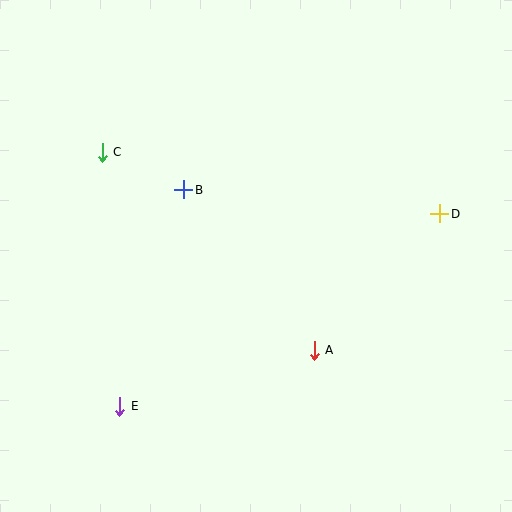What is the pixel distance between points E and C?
The distance between E and C is 255 pixels.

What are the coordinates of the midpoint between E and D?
The midpoint between E and D is at (280, 310).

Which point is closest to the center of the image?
Point B at (184, 190) is closest to the center.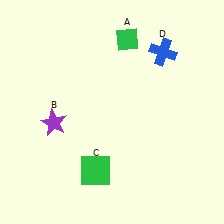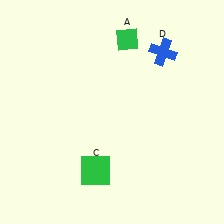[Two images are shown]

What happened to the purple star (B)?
The purple star (B) was removed in Image 2. It was in the bottom-left area of Image 1.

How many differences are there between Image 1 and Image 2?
There is 1 difference between the two images.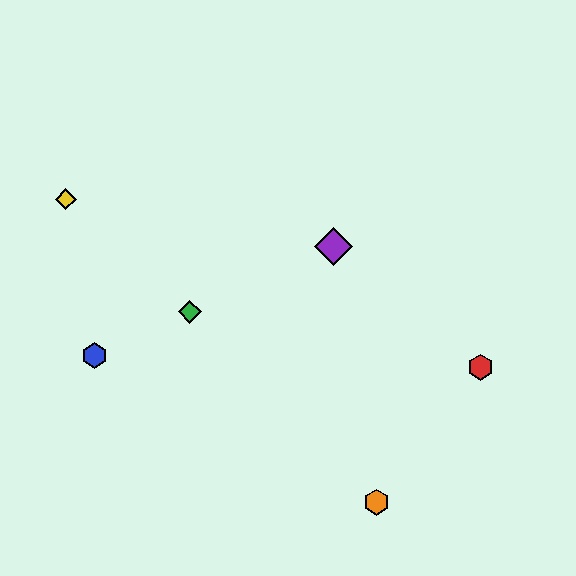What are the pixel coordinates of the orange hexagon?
The orange hexagon is at (376, 502).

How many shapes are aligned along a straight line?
3 shapes (the blue hexagon, the green diamond, the purple diamond) are aligned along a straight line.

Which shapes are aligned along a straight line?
The blue hexagon, the green diamond, the purple diamond are aligned along a straight line.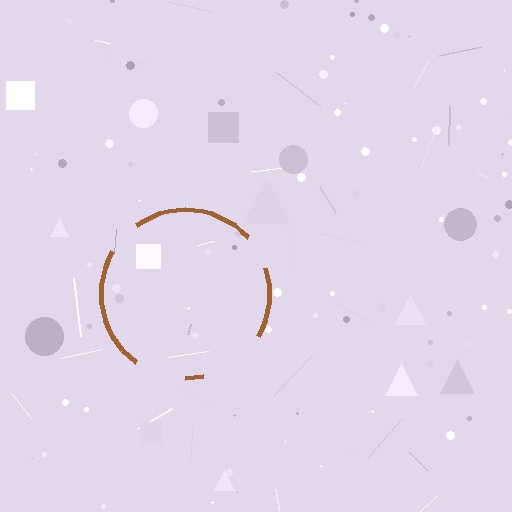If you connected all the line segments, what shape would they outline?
They would outline a circle.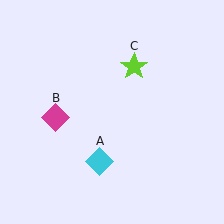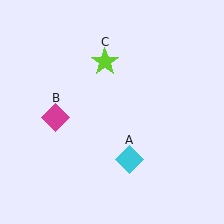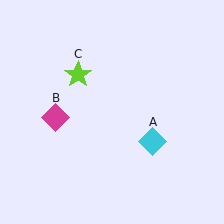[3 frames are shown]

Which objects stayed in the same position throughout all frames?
Magenta diamond (object B) remained stationary.